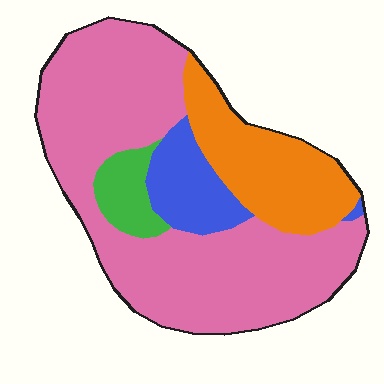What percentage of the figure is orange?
Orange covers roughly 20% of the figure.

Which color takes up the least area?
Green, at roughly 5%.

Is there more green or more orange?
Orange.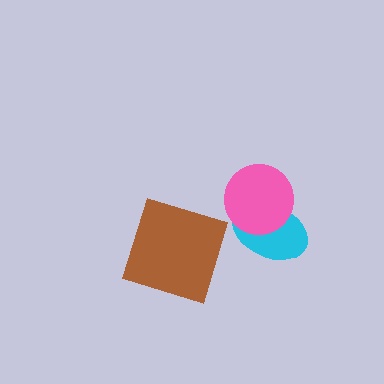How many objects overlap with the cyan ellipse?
1 object overlaps with the cyan ellipse.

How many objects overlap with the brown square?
0 objects overlap with the brown square.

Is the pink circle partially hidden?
No, no other shape covers it.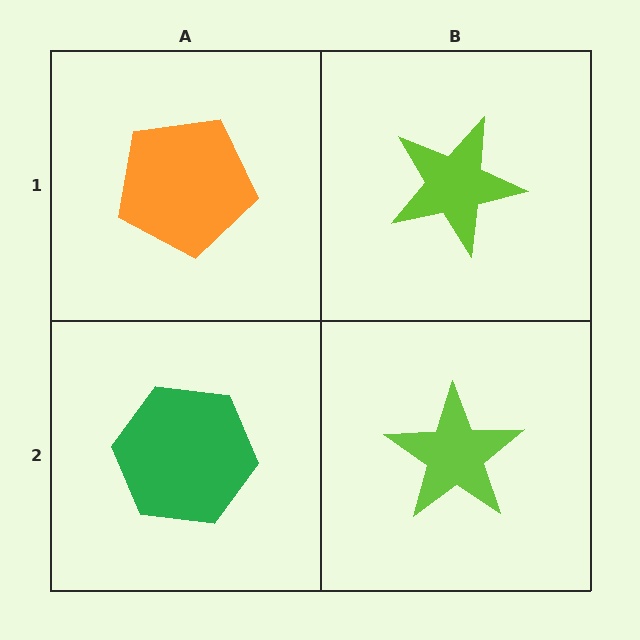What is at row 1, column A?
An orange pentagon.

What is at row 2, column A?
A green hexagon.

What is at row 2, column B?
A lime star.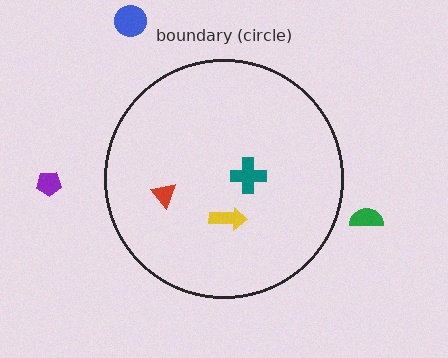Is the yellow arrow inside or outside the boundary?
Inside.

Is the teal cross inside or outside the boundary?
Inside.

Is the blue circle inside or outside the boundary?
Outside.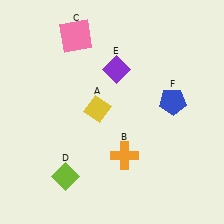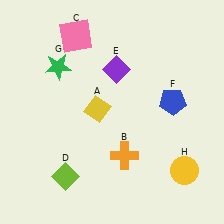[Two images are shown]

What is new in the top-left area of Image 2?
A green star (G) was added in the top-left area of Image 2.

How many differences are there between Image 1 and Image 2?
There are 2 differences between the two images.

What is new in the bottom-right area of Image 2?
A yellow circle (H) was added in the bottom-right area of Image 2.